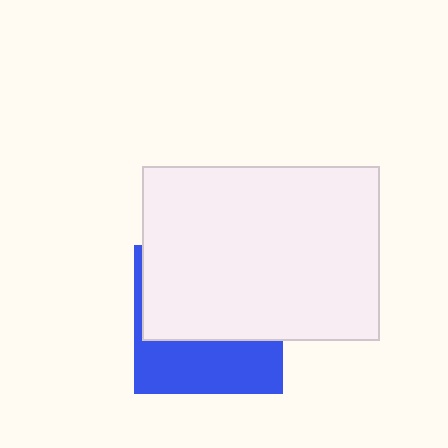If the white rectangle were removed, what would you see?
You would see the complete blue square.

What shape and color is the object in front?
The object in front is a white rectangle.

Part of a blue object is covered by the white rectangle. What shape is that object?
It is a square.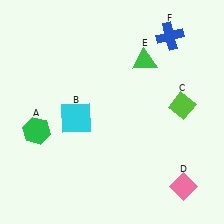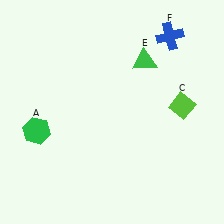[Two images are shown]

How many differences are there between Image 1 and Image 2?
There are 2 differences between the two images.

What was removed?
The cyan square (B), the pink diamond (D) were removed in Image 2.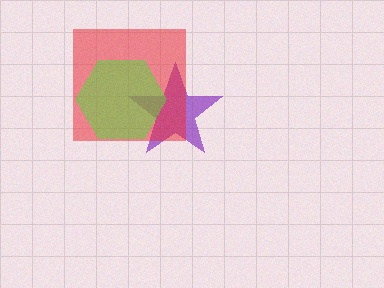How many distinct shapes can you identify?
There are 3 distinct shapes: a purple star, a red square, a lime hexagon.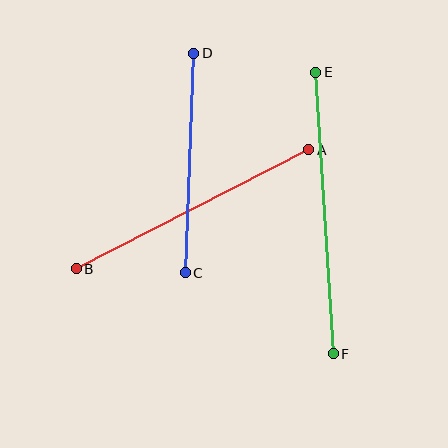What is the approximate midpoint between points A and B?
The midpoint is at approximately (193, 209) pixels.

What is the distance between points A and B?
The distance is approximately 261 pixels.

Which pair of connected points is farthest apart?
Points E and F are farthest apart.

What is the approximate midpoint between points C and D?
The midpoint is at approximately (190, 163) pixels.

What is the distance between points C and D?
The distance is approximately 220 pixels.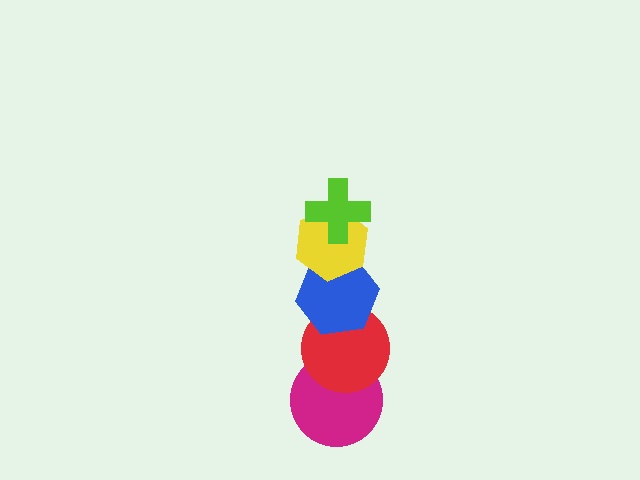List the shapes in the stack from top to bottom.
From top to bottom: the lime cross, the yellow hexagon, the blue hexagon, the red circle, the magenta circle.